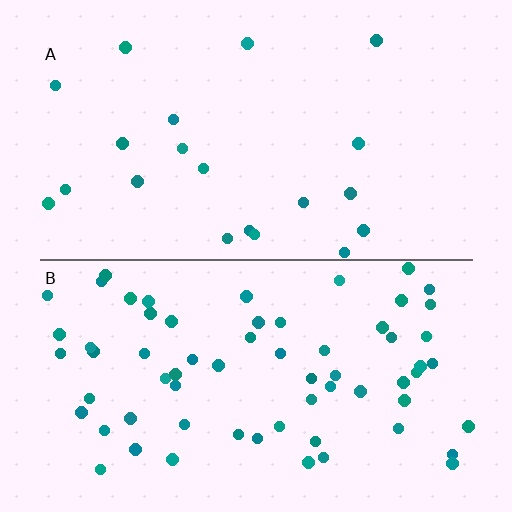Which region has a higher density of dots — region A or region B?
B (the bottom).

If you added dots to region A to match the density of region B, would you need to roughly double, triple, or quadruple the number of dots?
Approximately triple.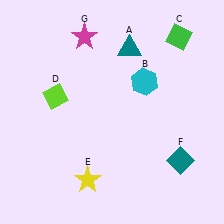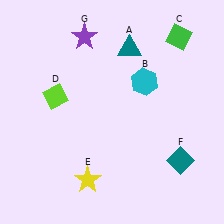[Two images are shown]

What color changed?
The star (G) changed from magenta in Image 1 to purple in Image 2.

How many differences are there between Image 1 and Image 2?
There is 1 difference between the two images.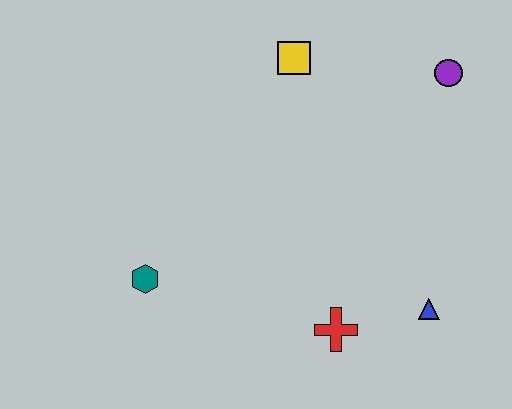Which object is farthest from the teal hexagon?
The purple circle is farthest from the teal hexagon.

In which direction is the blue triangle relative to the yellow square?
The blue triangle is below the yellow square.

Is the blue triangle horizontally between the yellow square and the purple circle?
Yes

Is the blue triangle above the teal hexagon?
No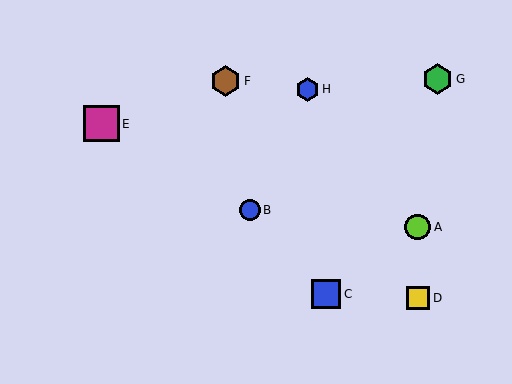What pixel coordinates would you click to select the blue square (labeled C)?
Click at (326, 294) to select the blue square C.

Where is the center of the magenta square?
The center of the magenta square is at (101, 124).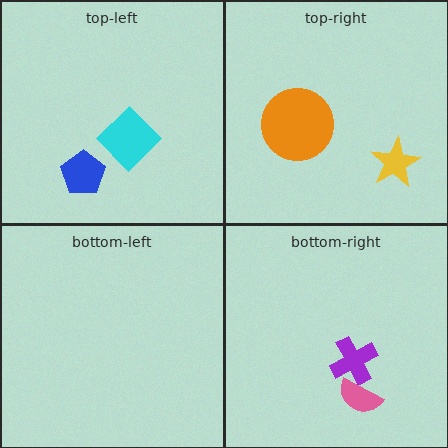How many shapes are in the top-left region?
2.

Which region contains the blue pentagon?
The top-left region.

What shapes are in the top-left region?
The blue pentagon, the cyan diamond.